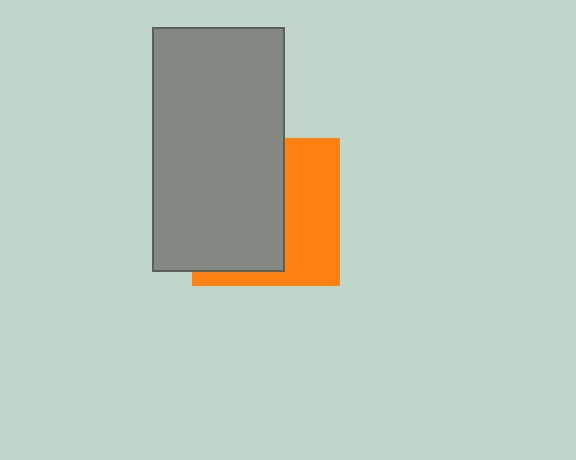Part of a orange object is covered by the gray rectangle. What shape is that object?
It is a square.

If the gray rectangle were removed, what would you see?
You would see the complete orange square.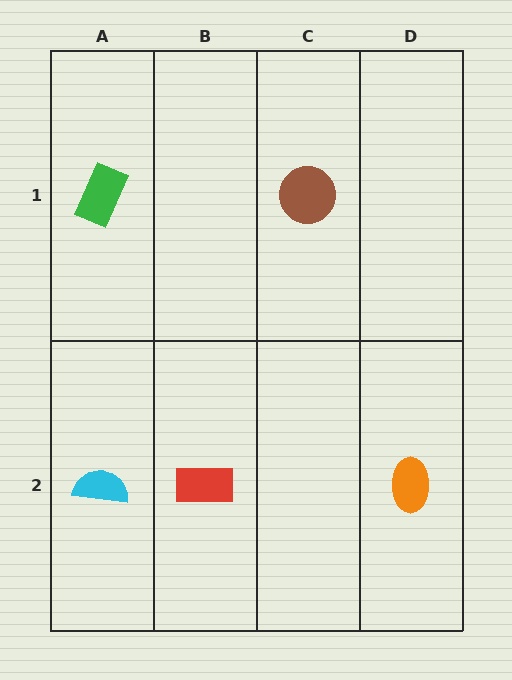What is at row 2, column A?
A cyan semicircle.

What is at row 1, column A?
A green rectangle.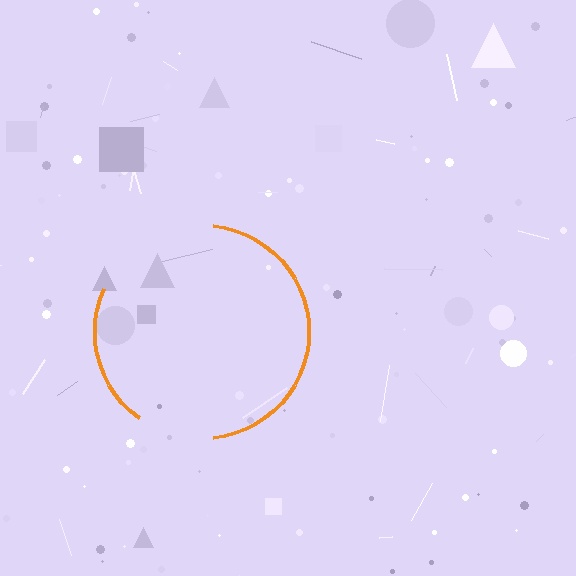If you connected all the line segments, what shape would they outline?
They would outline a circle.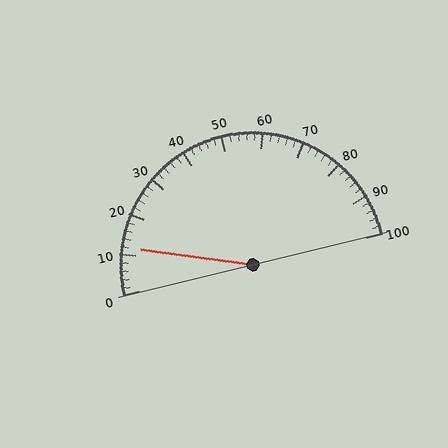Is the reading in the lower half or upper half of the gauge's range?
The reading is in the lower half of the range (0 to 100).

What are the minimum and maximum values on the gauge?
The gauge ranges from 0 to 100.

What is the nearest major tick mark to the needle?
The nearest major tick mark is 10.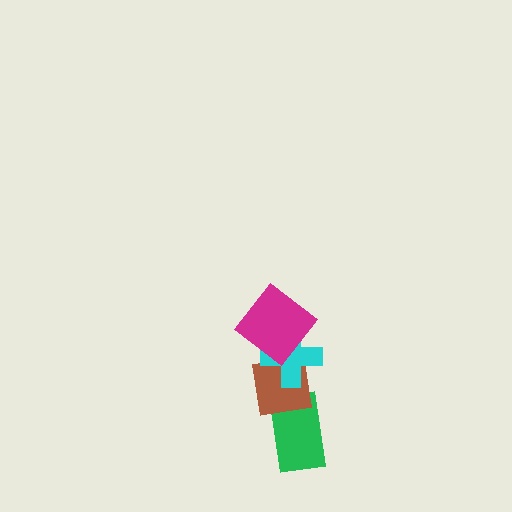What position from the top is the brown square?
The brown square is 3rd from the top.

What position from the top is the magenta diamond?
The magenta diamond is 1st from the top.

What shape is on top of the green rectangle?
The brown square is on top of the green rectangle.